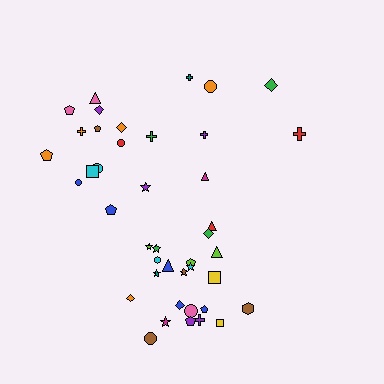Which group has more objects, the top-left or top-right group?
The top-left group.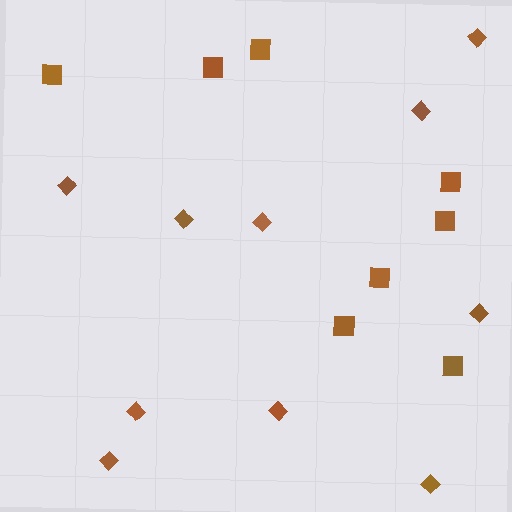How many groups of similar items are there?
There are 2 groups: one group of squares (8) and one group of diamonds (10).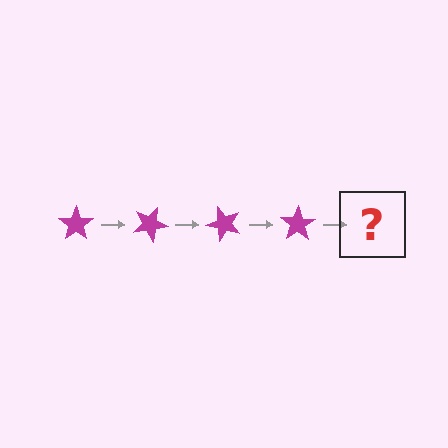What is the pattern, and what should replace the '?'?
The pattern is that the star rotates 25 degrees each step. The '?' should be a magenta star rotated 100 degrees.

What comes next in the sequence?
The next element should be a magenta star rotated 100 degrees.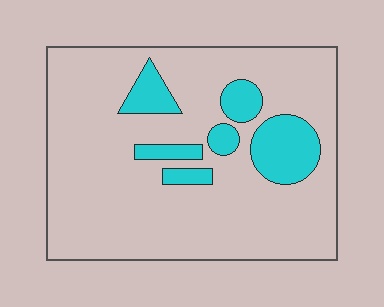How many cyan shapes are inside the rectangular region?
6.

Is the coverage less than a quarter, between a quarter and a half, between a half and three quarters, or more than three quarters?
Less than a quarter.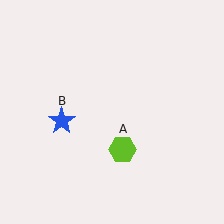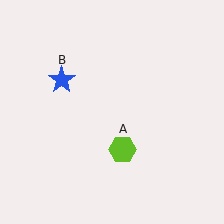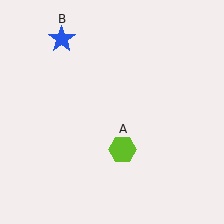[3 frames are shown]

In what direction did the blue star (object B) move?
The blue star (object B) moved up.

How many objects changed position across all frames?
1 object changed position: blue star (object B).